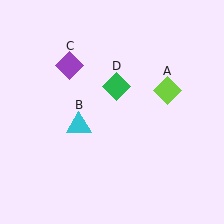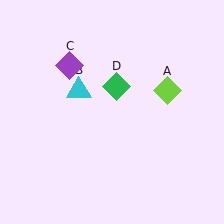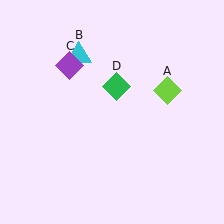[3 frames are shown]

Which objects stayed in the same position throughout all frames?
Lime diamond (object A) and purple diamond (object C) and green diamond (object D) remained stationary.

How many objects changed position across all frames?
1 object changed position: cyan triangle (object B).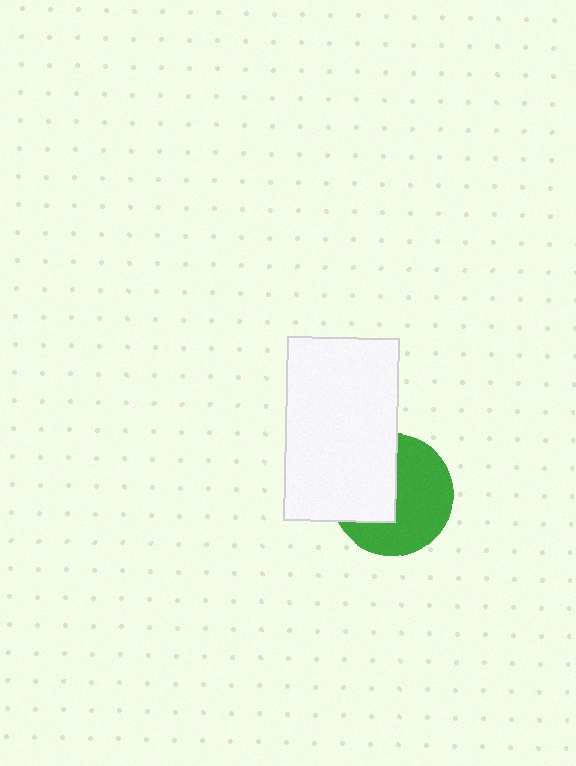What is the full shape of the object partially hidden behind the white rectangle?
The partially hidden object is a green circle.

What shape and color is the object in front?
The object in front is a white rectangle.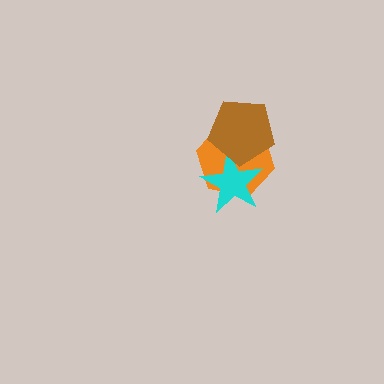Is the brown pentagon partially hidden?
No, no other shape covers it.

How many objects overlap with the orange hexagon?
2 objects overlap with the orange hexagon.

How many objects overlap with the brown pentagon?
2 objects overlap with the brown pentagon.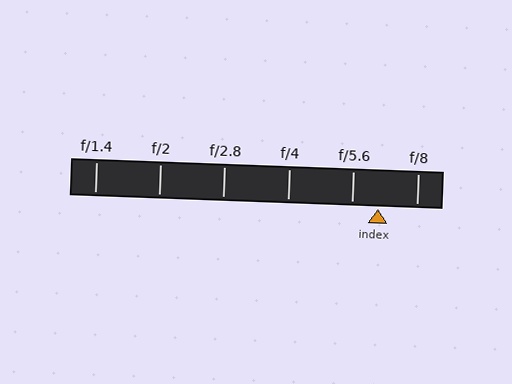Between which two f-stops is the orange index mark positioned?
The index mark is between f/5.6 and f/8.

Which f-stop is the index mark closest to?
The index mark is closest to f/5.6.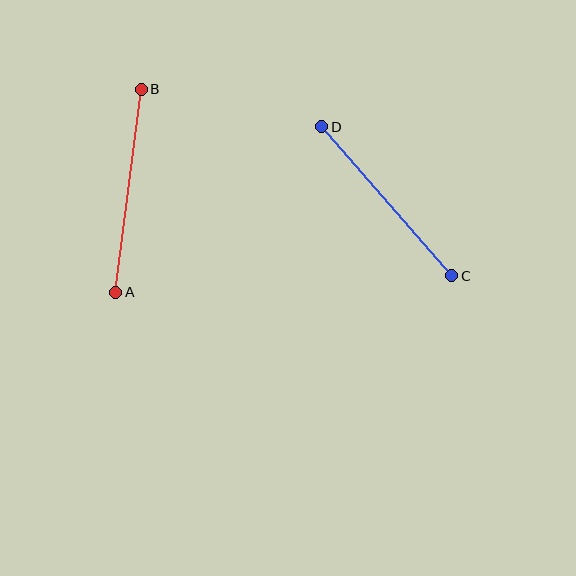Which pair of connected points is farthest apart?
Points A and B are farthest apart.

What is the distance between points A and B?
The distance is approximately 205 pixels.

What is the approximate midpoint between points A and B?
The midpoint is at approximately (128, 191) pixels.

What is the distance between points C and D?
The distance is approximately 198 pixels.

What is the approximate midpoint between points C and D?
The midpoint is at approximately (387, 201) pixels.